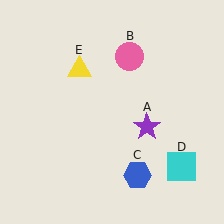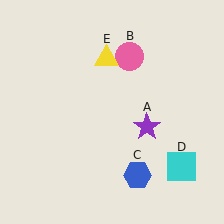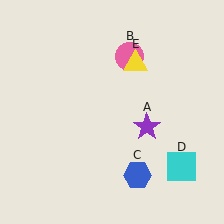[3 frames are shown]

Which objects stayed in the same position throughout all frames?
Purple star (object A) and pink circle (object B) and blue hexagon (object C) and cyan square (object D) remained stationary.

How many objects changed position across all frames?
1 object changed position: yellow triangle (object E).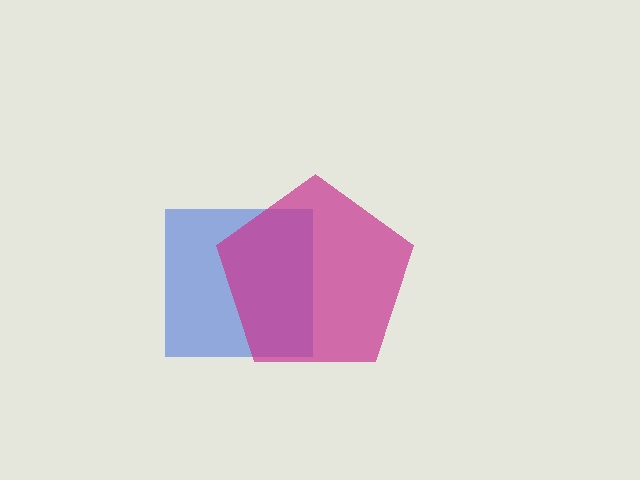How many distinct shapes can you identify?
There are 2 distinct shapes: a blue square, a magenta pentagon.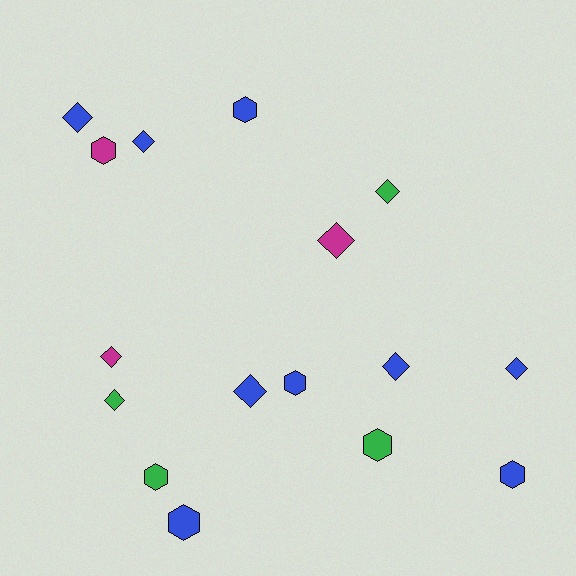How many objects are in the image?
There are 16 objects.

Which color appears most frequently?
Blue, with 9 objects.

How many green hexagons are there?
There are 2 green hexagons.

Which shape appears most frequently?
Diamond, with 9 objects.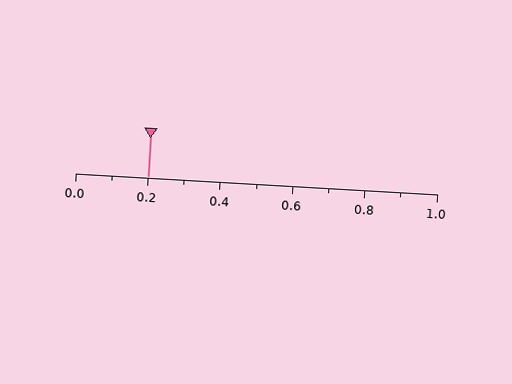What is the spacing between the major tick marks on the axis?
The major ticks are spaced 0.2 apart.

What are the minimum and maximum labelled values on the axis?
The axis runs from 0.0 to 1.0.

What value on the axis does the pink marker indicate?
The marker indicates approximately 0.2.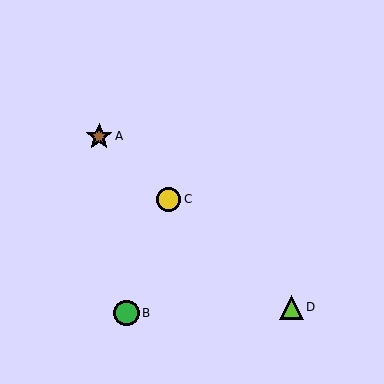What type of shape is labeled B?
Shape B is a green circle.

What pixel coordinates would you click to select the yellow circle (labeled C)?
Click at (169, 199) to select the yellow circle C.